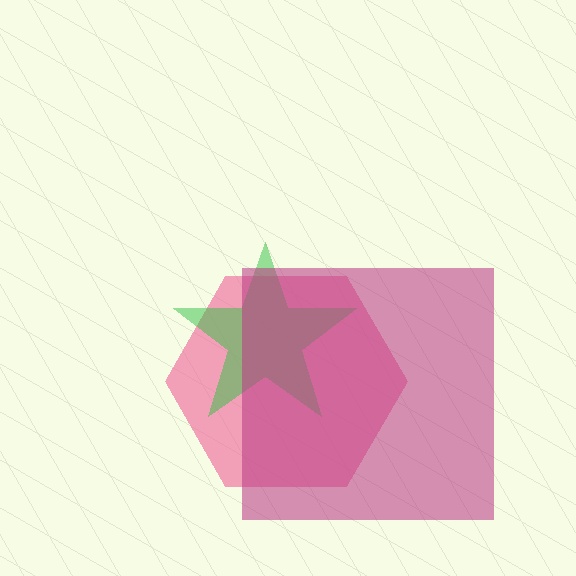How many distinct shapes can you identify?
There are 3 distinct shapes: a pink hexagon, a green star, a magenta square.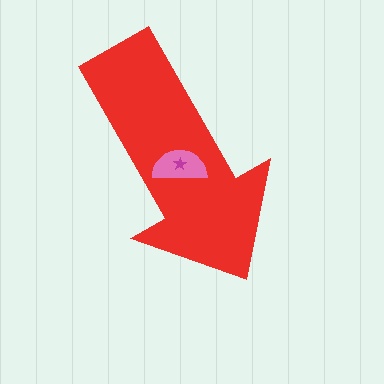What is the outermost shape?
The red arrow.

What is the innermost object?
The magenta star.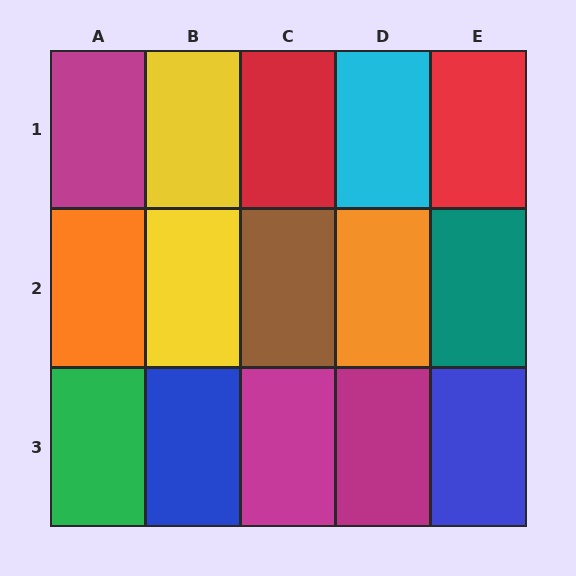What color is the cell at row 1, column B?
Yellow.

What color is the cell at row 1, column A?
Magenta.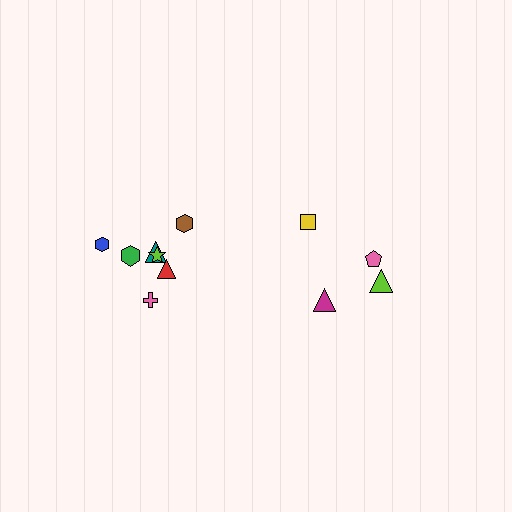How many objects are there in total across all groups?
There are 11 objects.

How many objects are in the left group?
There are 7 objects.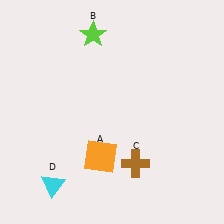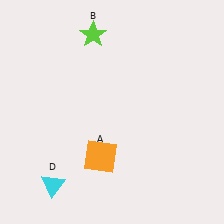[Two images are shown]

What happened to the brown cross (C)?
The brown cross (C) was removed in Image 2. It was in the bottom-right area of Image 1.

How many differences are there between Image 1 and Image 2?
There is 1 difference between the two images.